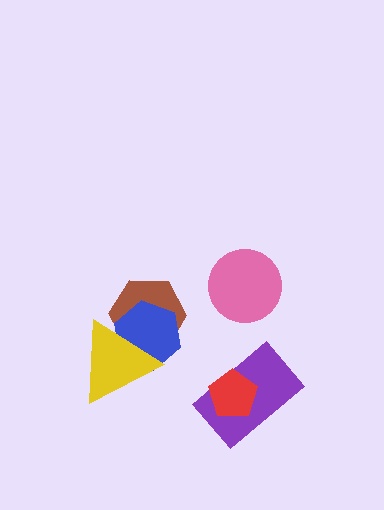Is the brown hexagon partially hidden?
Yes, it is partially covered by another shape.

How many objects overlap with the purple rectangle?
1 object overlaps with the purple rectangle.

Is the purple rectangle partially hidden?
Yes, it is partially covered by another shape.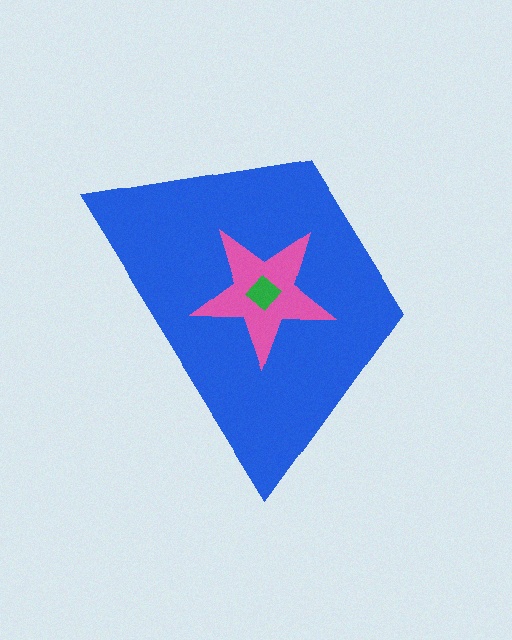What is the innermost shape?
The green diamond.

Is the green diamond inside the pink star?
Yes.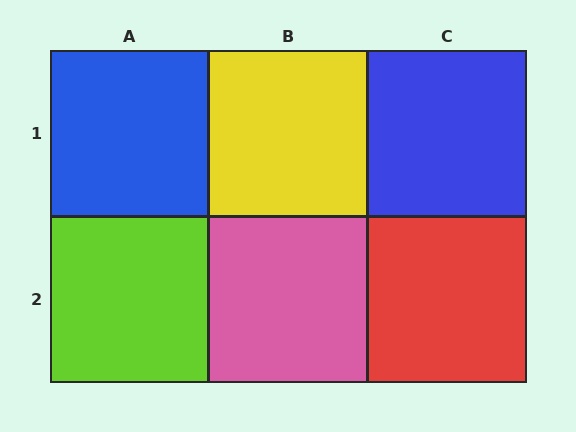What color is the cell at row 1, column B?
Yellow.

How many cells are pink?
1 cell is pink.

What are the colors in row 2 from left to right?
Lime, pink, red.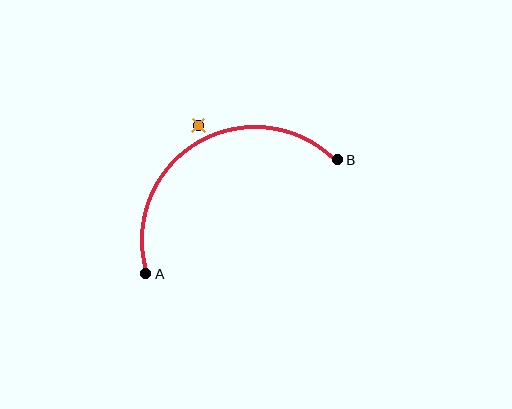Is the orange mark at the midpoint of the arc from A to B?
No — the orange mark does not lie on the arc at all. It sits slightly outside the curve.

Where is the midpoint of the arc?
The arc midpoint is the point on the curve farthest from the straight line joining A and B. It sits above that line.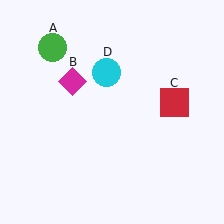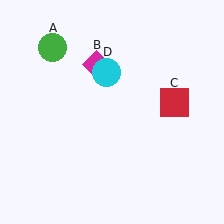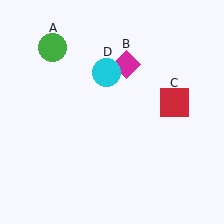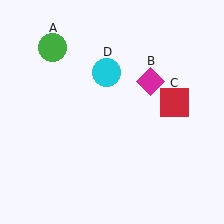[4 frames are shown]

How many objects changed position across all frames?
1 object changed position: magenta diamond (object B).